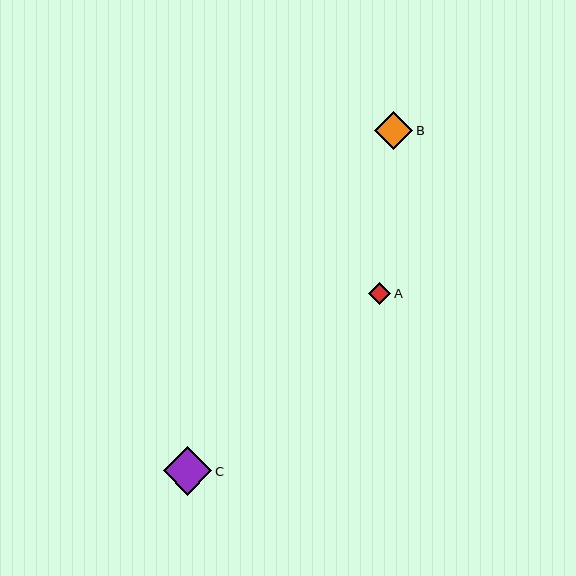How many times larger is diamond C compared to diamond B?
Diamond C is approximately 1.3 times the size of diamond B.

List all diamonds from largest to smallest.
From largest to smallest: C, B, A.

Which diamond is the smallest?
Diamond A is the smallest with a size of approximately 23 pixels.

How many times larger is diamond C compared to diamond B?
Diamond C is approximately 1.3 times the size of diamond B.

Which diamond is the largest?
Diamond C is the largest with a size of approximately 48 pixels.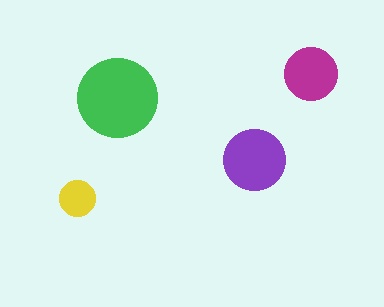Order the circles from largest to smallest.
the green one, the purple one, the magenta one, the yellow one.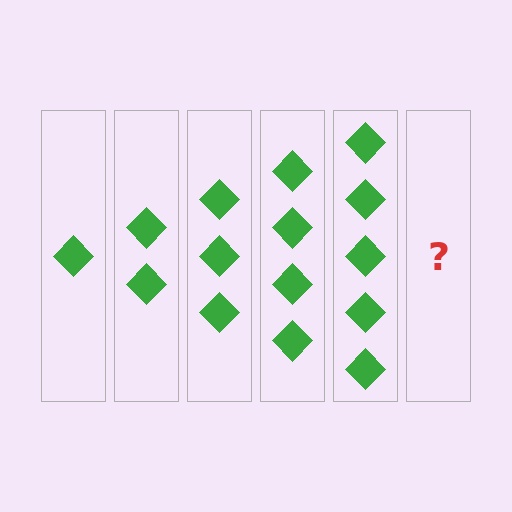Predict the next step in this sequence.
The next step is 6 diamonds.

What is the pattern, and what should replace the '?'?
The pattern is that each step adds one more diamond. The '?' should be 6 diamonds.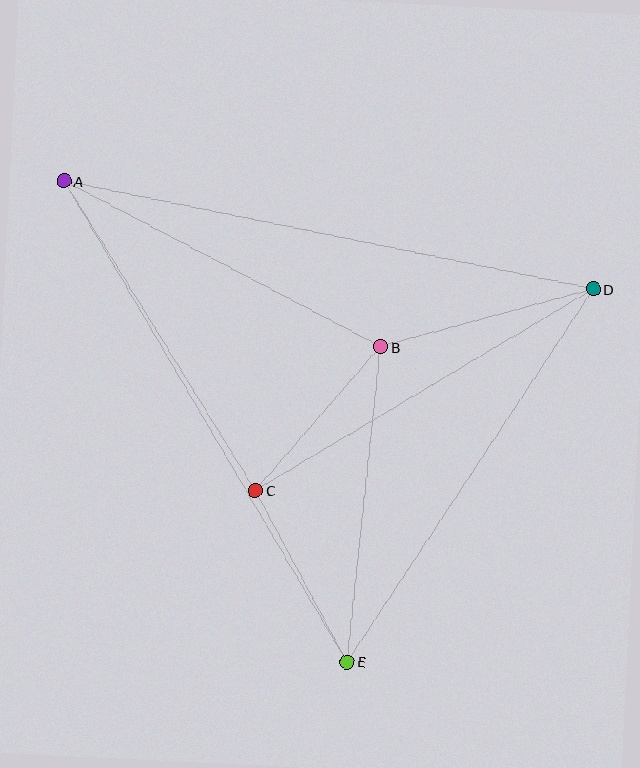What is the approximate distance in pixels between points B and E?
The distance between B and E is approximately 317 pixels.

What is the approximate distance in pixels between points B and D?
The distance between B and D is approximately 220 pixels.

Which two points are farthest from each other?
Points A and E are farthest from each other.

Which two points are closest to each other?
Points B and C are closest to each other.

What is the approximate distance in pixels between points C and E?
The distance between C and E is approximately 195 pixels.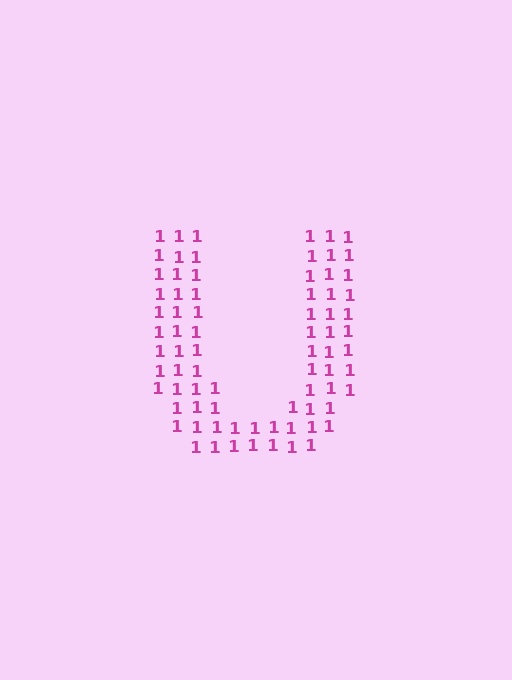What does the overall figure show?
The overall figure shows the letter U.